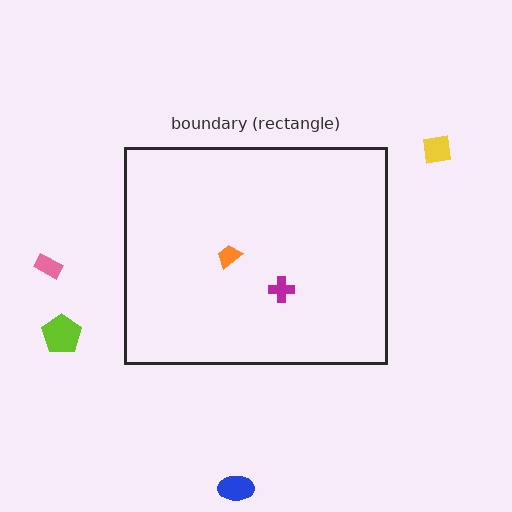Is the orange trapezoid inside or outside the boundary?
Inside.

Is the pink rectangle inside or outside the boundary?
Outside.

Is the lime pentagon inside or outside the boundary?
Outside.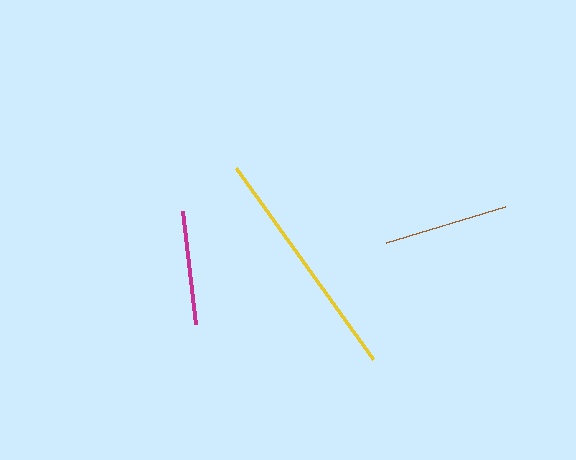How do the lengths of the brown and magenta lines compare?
The brown and magenta lines are approximately the same length.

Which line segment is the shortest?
The magenta line is the shortest at approximately 113 pixels.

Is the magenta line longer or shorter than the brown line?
The brown line is longer than the magenta line.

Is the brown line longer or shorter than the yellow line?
The yellow line is longer than the brown line.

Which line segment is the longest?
The yellow line is the longest at approximately 235 pixels.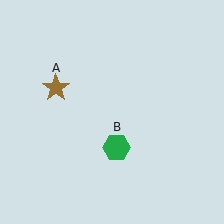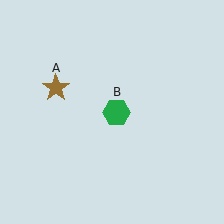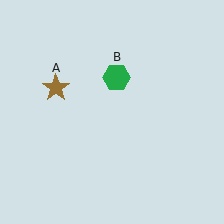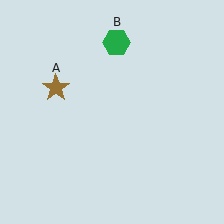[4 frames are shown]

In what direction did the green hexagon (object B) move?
The green hexagon (object B) moved up.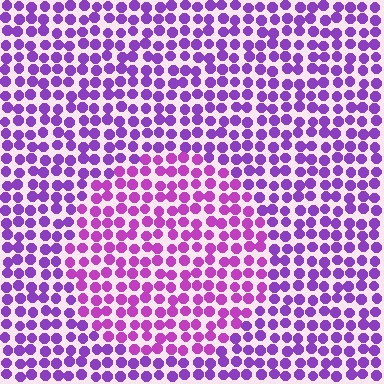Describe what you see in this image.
The image is filled with small purple elements in a uniform arrangement. A circle-shaped region is visible where the elements are tinted to a slightly different hue, forming a subtle color boundary.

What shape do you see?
I see a circle.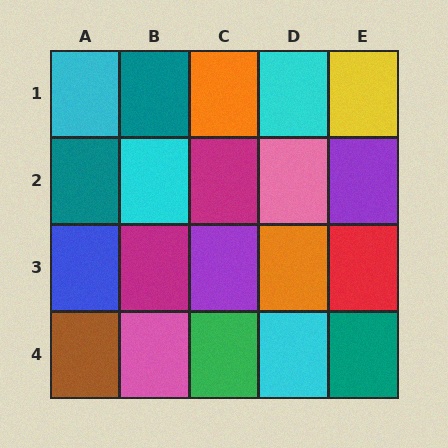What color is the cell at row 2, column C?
Magenta.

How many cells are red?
1 cell is red.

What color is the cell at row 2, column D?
Pink.